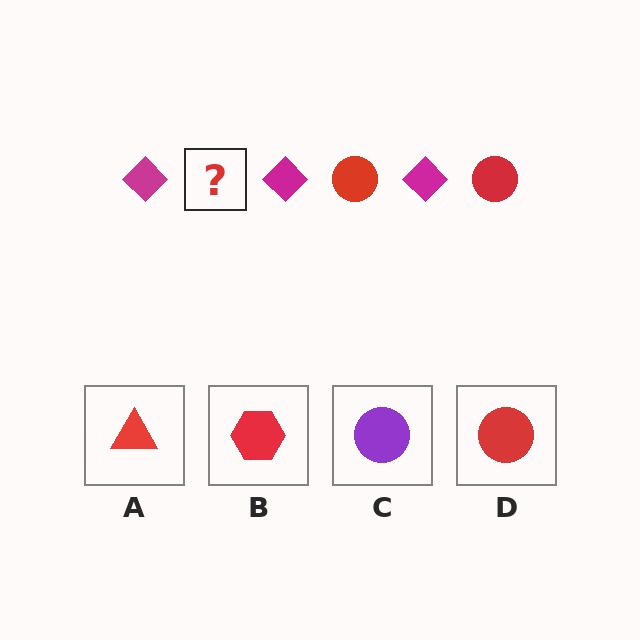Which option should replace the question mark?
Option D.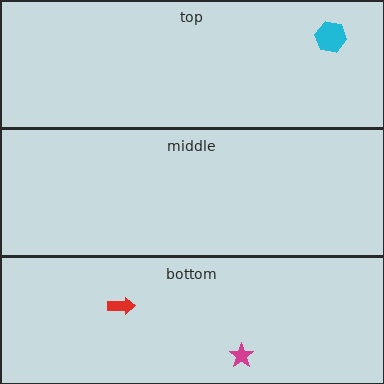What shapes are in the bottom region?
The magenta star, the red arrow.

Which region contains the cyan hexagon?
The top region.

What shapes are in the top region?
The cyan hexagon.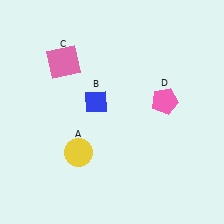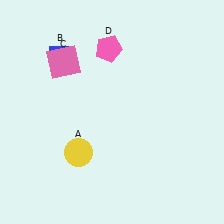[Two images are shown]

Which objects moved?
The objects that moved are: the blue diamond (B), the pink pentagon (D).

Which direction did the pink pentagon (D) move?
The pink pentagon (D) moved left.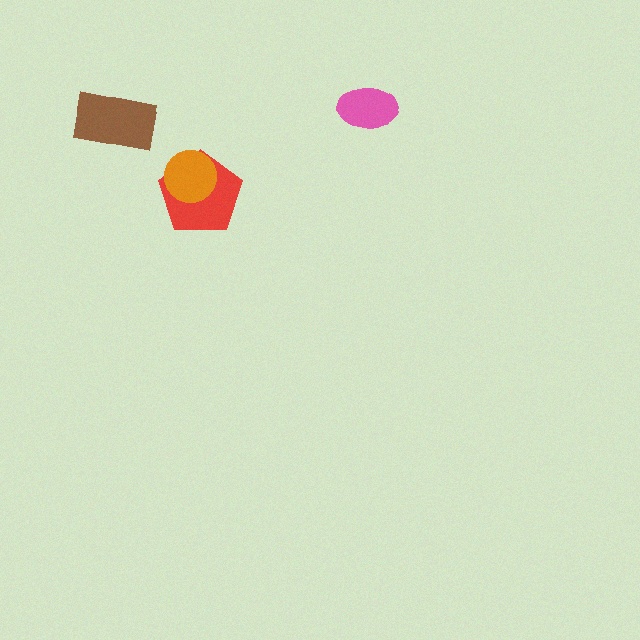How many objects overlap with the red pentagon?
1 object overlaps with the red pentagon.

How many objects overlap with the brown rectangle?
0 objects overlap with the brown rectangle.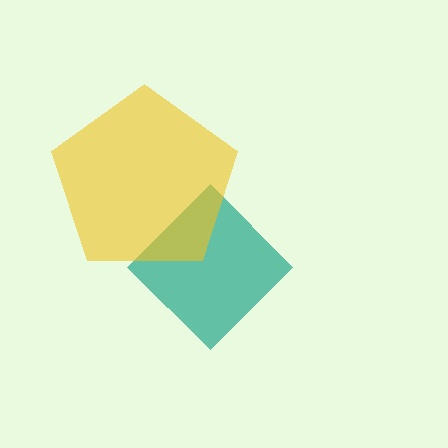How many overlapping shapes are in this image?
There are 2 overlapping shapes in the image.